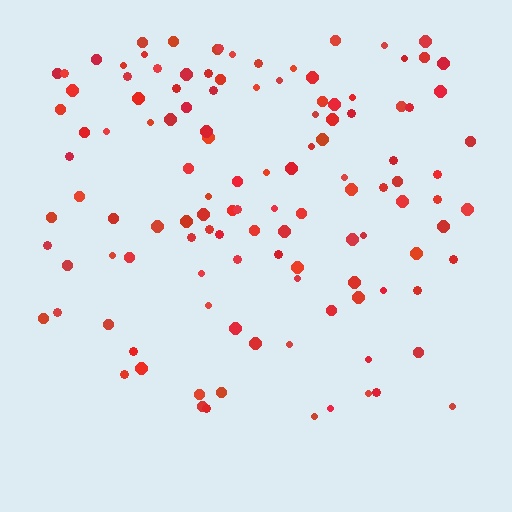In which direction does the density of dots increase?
From bottom to top, with the top side densest.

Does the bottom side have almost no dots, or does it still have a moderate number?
Still a moderate number, just noticeably fewer than the top.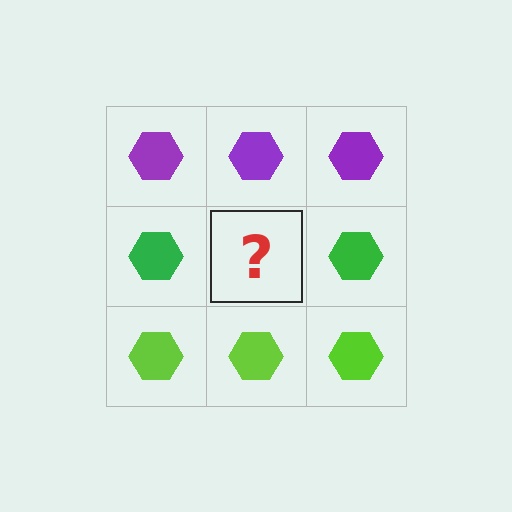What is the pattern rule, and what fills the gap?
The rule is that each row has a consistent color. The gap should be filled with a green hexagon.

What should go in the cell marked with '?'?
The missing cell should contain a green hexagon.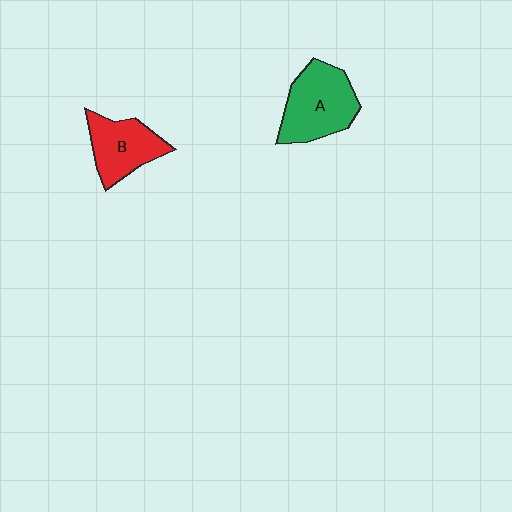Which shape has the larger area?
Shape A (green).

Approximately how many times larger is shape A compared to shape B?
Approximately 1.3 times.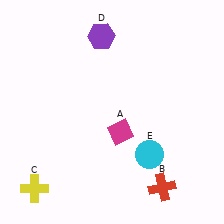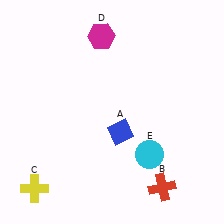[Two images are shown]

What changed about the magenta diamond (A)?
In Image 1, A is magenta. In Image 2, it changed to blue.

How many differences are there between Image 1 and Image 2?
There are 2 differences between the two images.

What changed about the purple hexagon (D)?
In Image 1, D is purple. In Image 2, it changed to magenta.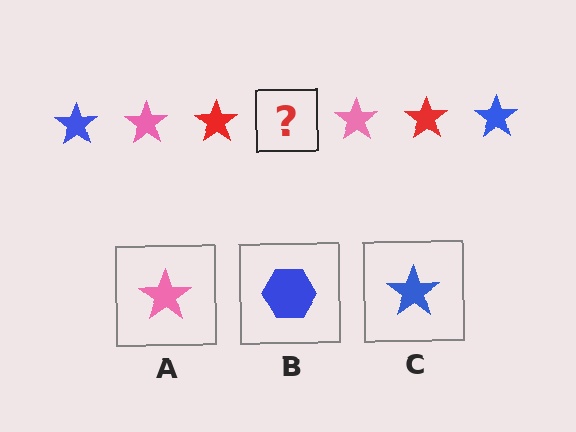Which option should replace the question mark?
Option C.